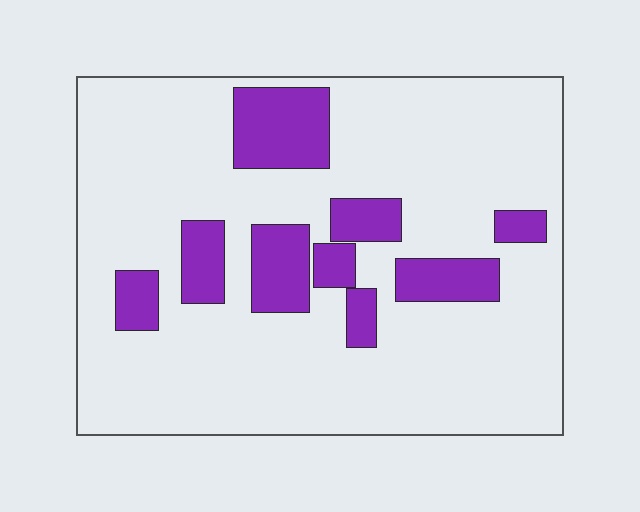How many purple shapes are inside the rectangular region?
9.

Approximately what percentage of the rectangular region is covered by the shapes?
Approximately 20%.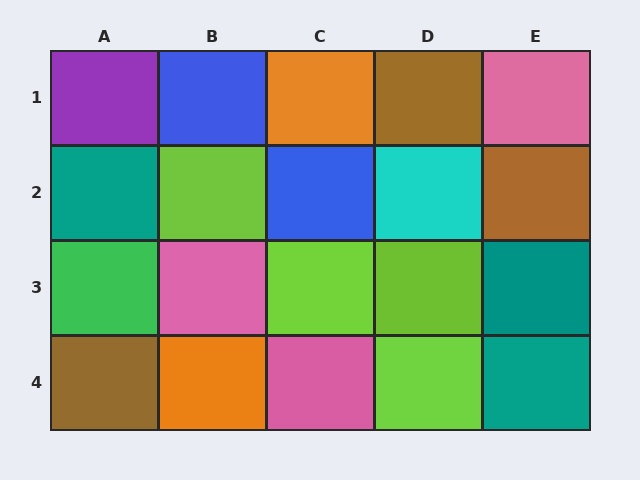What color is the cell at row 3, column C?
Lime.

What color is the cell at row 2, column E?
Brown.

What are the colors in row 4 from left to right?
Brown, orange, pink, lime, teal.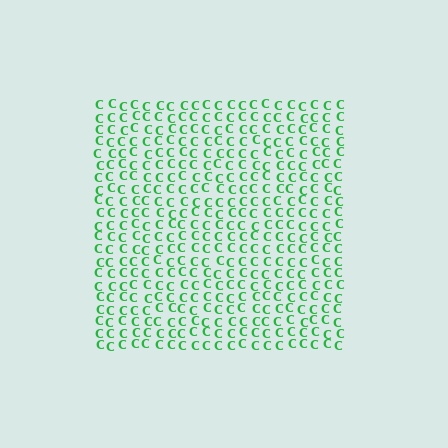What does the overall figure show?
The overall figure shows a square.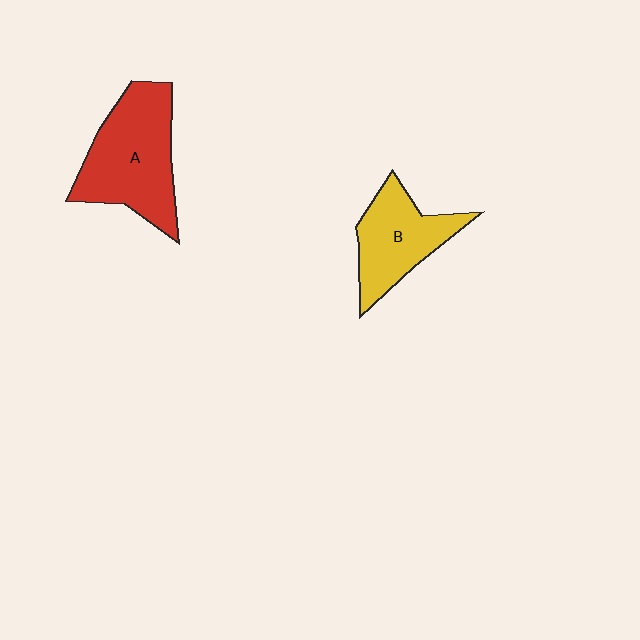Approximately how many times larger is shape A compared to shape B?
Approximately 1.4 times.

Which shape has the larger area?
Shape A (red).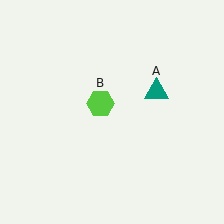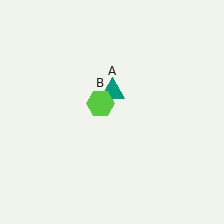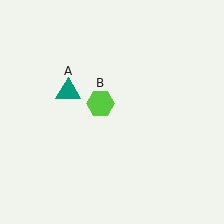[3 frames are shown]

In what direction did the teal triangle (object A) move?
The teal triangle (object A) moved left.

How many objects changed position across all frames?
1 object changed position: teal triangle (object A).